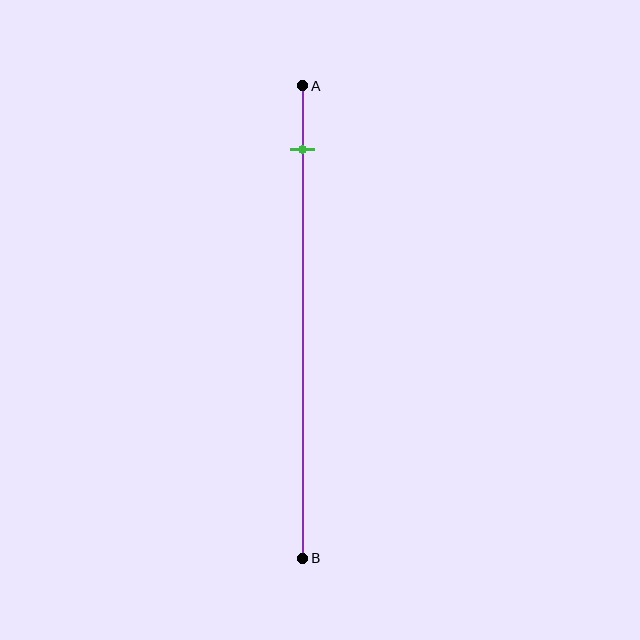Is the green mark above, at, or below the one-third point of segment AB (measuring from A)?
The green mark is above the one-third point of segment AB.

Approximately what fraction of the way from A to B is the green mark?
The green mark is approximately 15% of the way from A to B.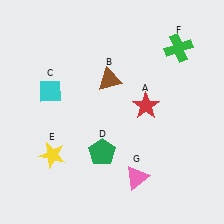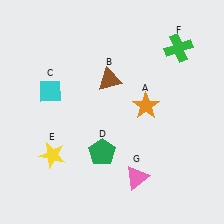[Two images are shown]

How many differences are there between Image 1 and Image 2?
There is 1 difference between the two images.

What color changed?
The star (A) changed from red in Image 1 to orange in Image 2.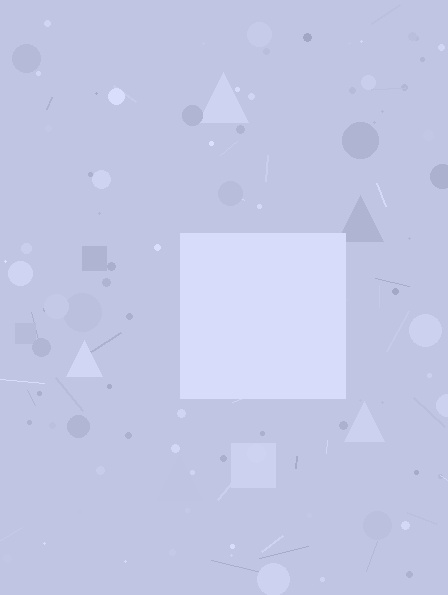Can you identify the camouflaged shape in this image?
The camouflaged shape is a square.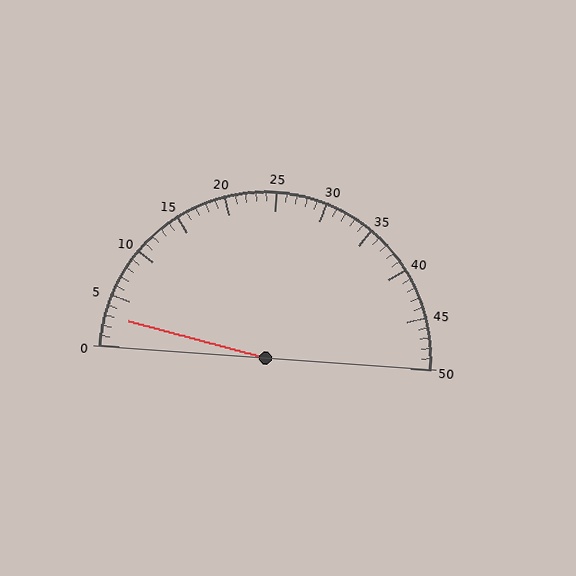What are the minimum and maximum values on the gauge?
The gauge ranges from 0 to 50.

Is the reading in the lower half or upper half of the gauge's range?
The reading is in the lower half of the range (0 to 50).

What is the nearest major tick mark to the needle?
The nearest major tick mark is 5.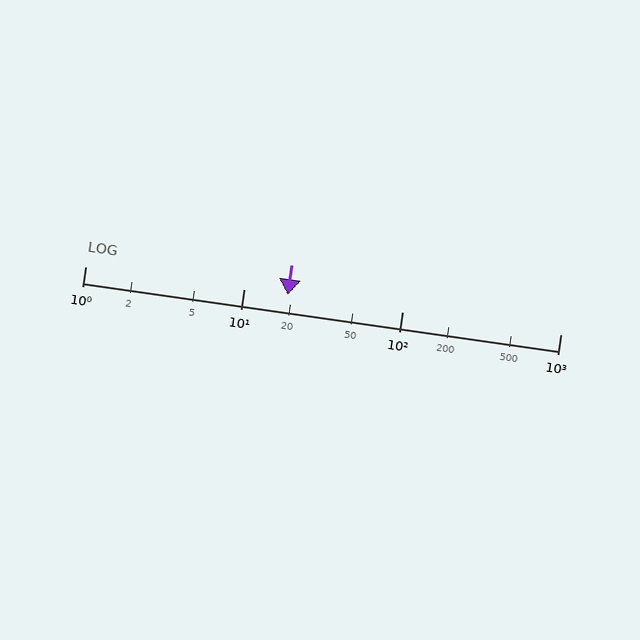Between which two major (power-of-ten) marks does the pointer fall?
The pointer is between 10 and 100.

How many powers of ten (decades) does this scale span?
The scale spans 3 decades, from 1 to 1000.